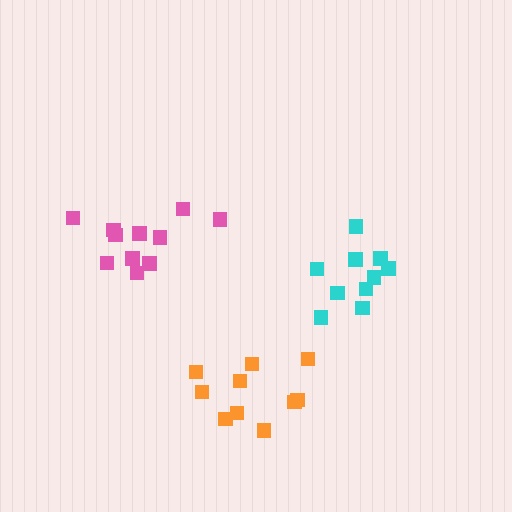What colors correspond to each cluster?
The clusters are colored: pink, cyan, orange.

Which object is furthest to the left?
The pink cluster is leftmost.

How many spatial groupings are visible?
There are 3 spatial groupings.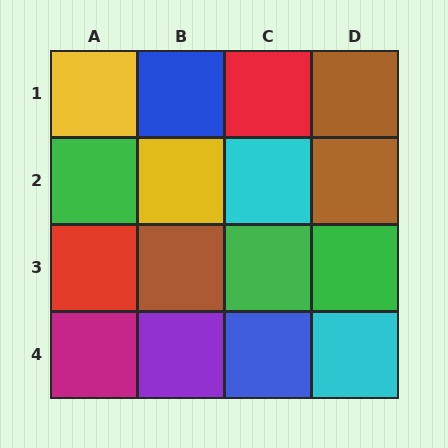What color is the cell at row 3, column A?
Red.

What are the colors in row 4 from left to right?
Magenta, purple, blue, cyan.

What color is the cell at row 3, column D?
Green.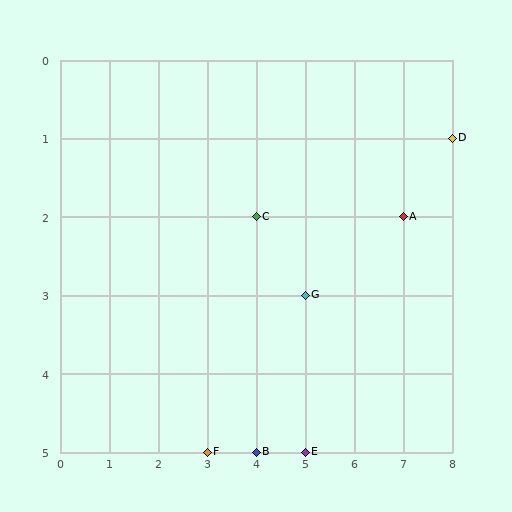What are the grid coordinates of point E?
Point E is at grid coordinates (5, 5).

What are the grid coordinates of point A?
Point A is at grid coordinates (7, 2).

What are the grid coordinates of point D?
Point D is at grid coordinates (8, 1).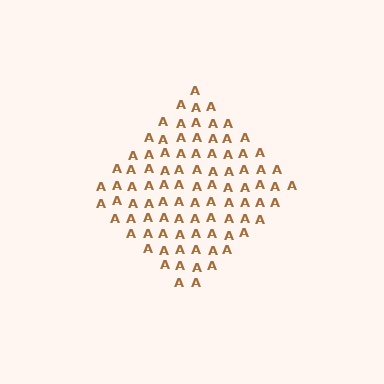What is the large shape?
The large shape is a diamond.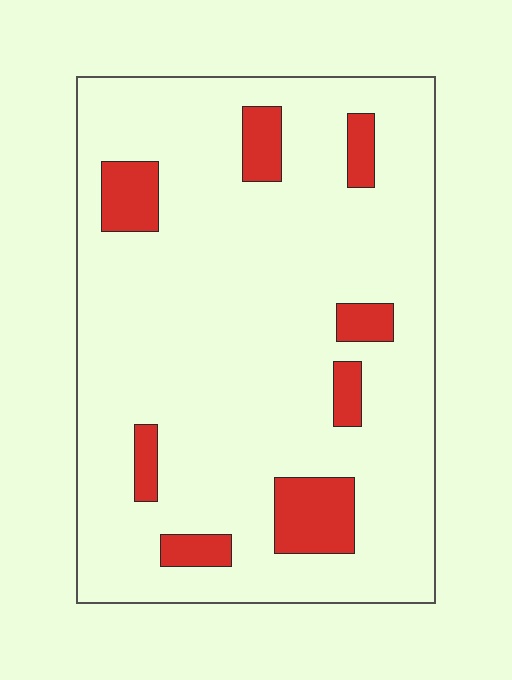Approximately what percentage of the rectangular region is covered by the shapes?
Approximately 15%.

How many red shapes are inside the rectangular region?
8.